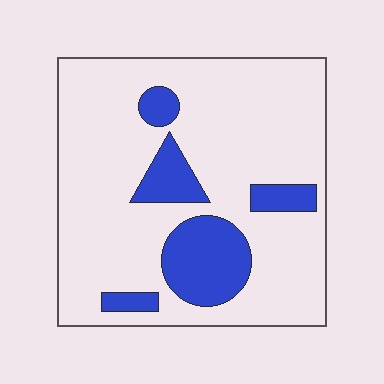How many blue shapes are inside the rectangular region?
5.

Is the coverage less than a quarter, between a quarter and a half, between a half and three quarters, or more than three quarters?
Less than a quarter.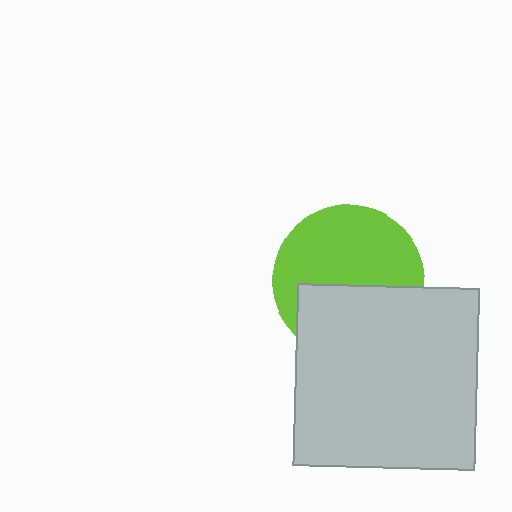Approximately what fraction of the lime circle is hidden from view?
Roughly 43% of the lime circle is hidden behind the light gray square.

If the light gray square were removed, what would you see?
You would see the complete lime circle.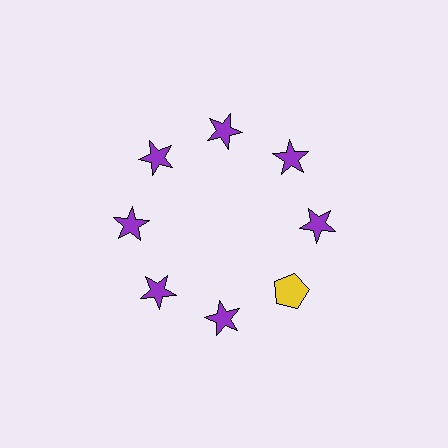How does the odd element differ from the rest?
It differs in both color (yellow instead of purple) and shape (pentagon instead of star).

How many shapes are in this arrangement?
There are 8 shapes arranged in a ring pattern.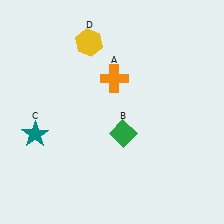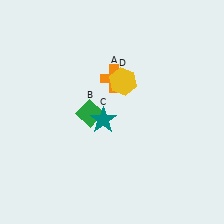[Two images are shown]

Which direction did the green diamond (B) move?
The green diamond (B) moved left.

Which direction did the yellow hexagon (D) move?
The yellow hexagon (D) moved down.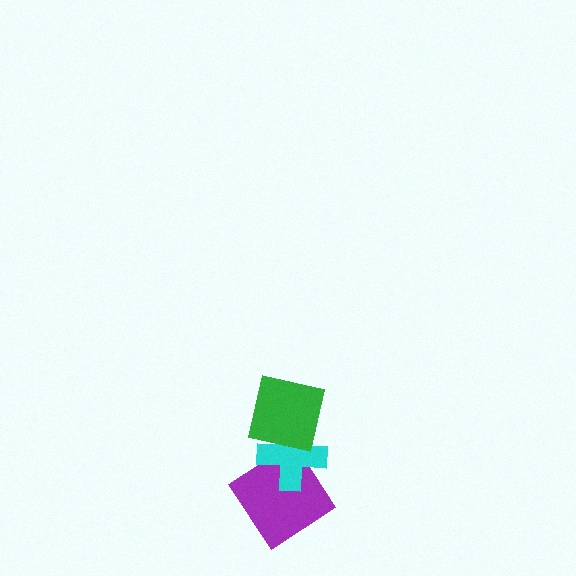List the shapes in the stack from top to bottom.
From top to bottom: the green square, the cyan cross, the purple diamond.